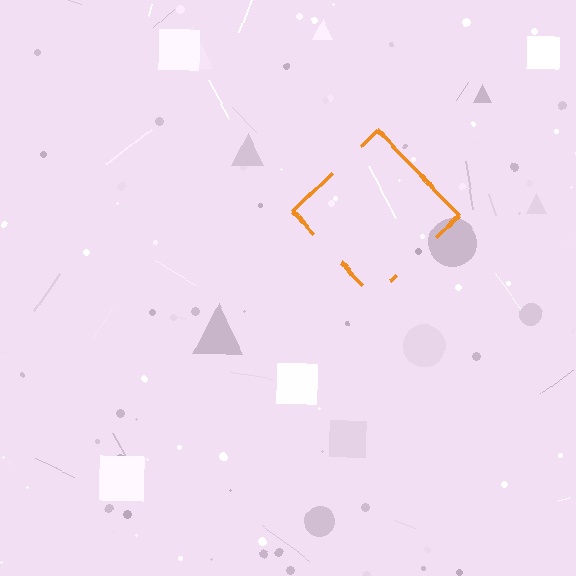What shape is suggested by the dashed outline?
The dashed outline suggests a diamond.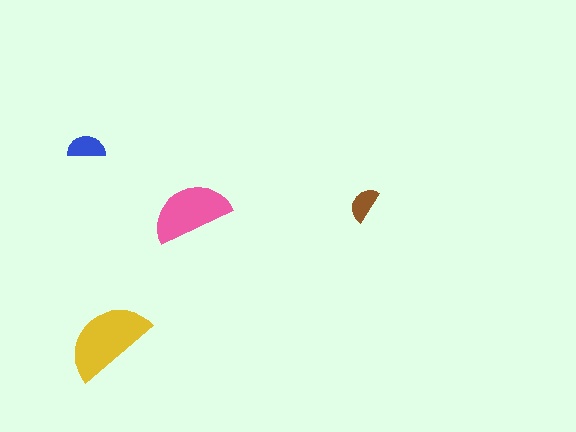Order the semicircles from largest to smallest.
the yellow one, the pink one, the blue one, the brown one.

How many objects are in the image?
There are 4 objects in the image.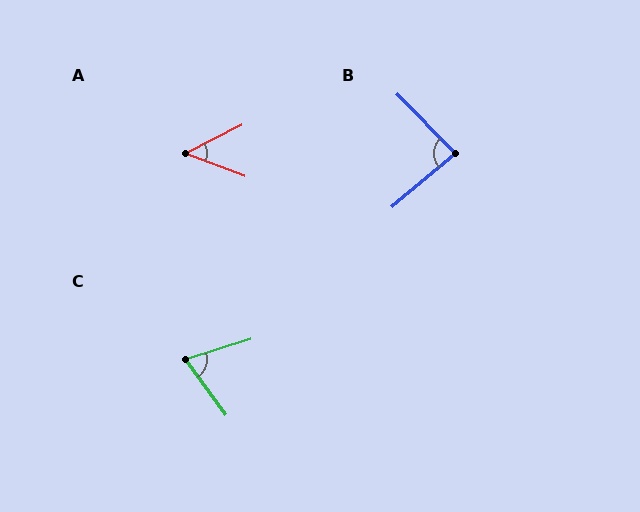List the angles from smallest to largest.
A (47°), C (71°), B (86°).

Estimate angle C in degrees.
Approximately 71 degrees.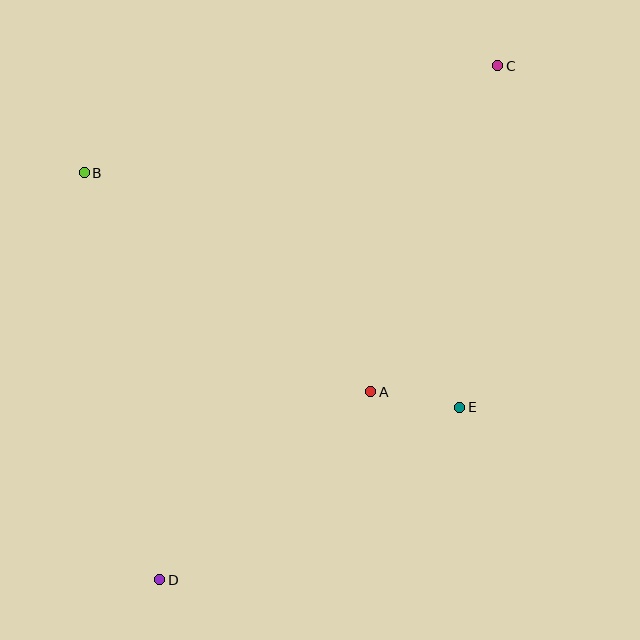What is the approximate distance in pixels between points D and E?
The distance between D and E is approximately 346 pixels.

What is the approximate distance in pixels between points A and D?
The distance between A and D is approximately 283 pixels.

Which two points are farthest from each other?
Points C and D are farthest from each other.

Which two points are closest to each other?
Points A and E are closest to each other.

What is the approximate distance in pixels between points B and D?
The distance between B and D is approximately 414 pixels.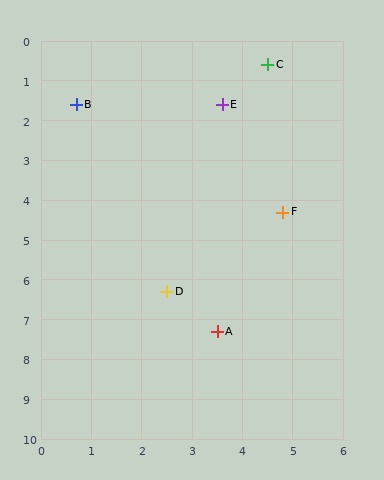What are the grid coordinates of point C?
Point C is at approximately (4.5, 0.6).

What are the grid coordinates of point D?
Point D is at approximately (2.5, 6.3).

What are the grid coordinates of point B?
Point B is at approximately (0.7, 1.6).